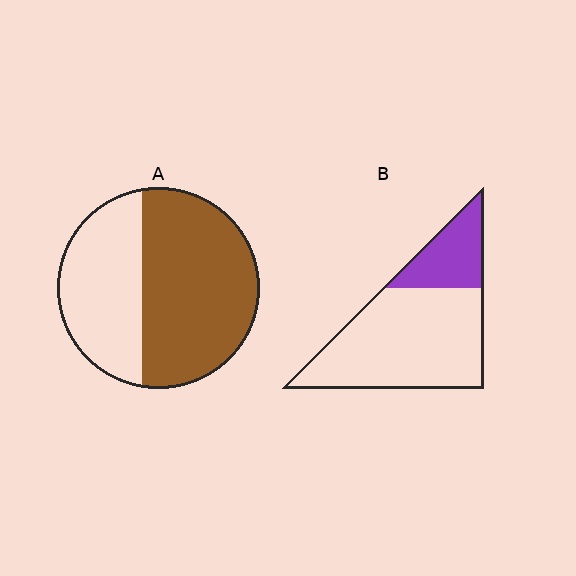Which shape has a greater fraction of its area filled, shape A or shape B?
Shape A.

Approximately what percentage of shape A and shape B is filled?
A is approximately 60% and B is approximately 25%.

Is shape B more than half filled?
No.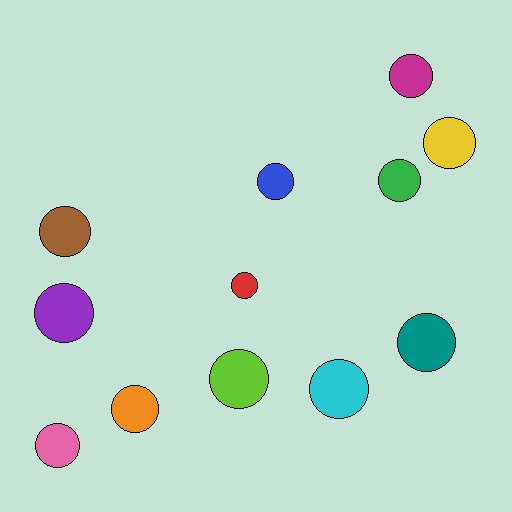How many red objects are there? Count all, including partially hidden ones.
There is 1 red object.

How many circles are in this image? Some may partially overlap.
There are 12 circles.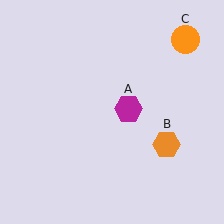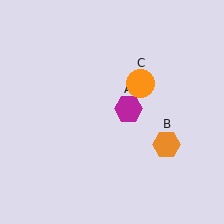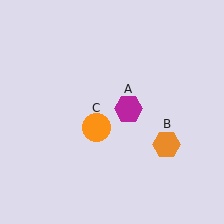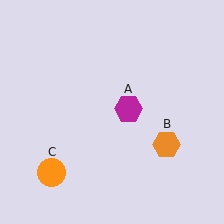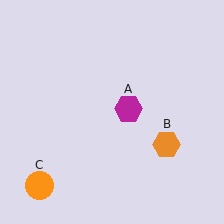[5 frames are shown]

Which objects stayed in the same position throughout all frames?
Magenta hexagon (object A) and orange hexagon (object B) remained stationary.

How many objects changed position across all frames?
1 object changed position: orange circle (object C).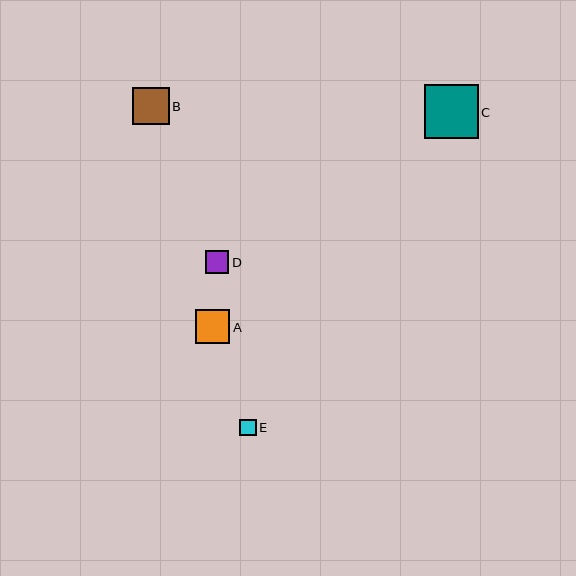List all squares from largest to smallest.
From largest to smallest: C, B, A, D, E.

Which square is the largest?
Square C is the largest with a size of approximately 54 pixels.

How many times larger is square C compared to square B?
Square C is approximately 1.5 times the size of square B.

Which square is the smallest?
Square E is the smallest with a size of approximately 17 pixels.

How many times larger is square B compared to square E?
Square B is approximately 2.2 times the size of square E.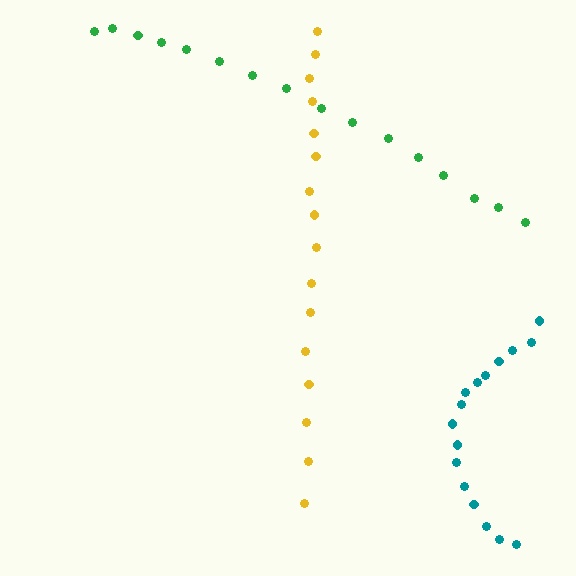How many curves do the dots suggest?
There are 3 distinct paths.